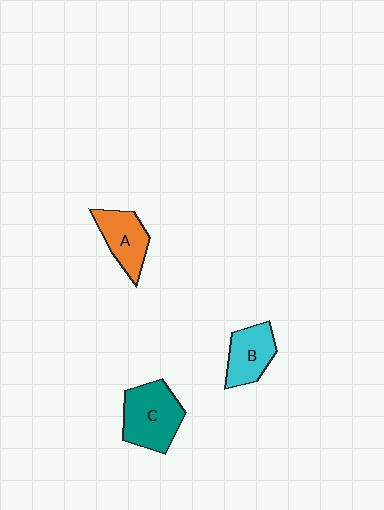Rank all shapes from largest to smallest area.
From largest to smallest: C (teal), A (orange), B (cyan).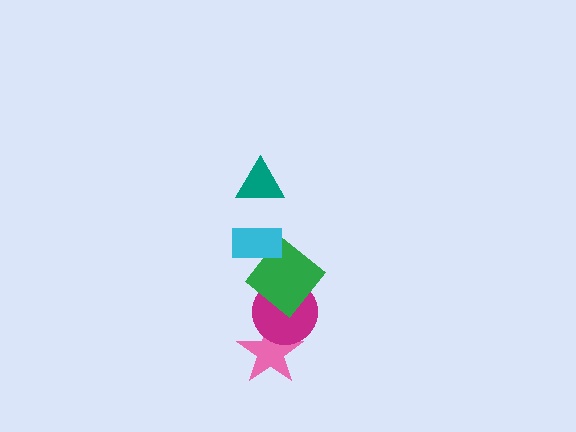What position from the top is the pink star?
The pink star is 5th from the top.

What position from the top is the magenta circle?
The magenta circle is 4th from the top.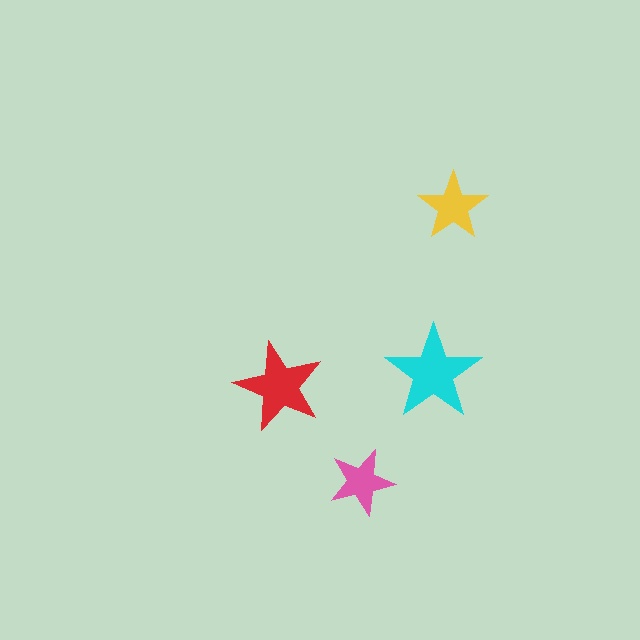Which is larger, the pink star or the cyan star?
The cyan one.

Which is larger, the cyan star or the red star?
The cyan one.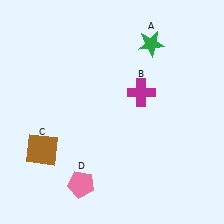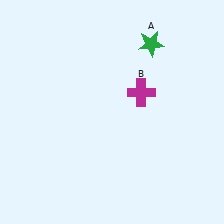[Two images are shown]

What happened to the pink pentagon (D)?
The pink pentagon (D) was removed in Image 2. It was in the bottom-left area of Image 1.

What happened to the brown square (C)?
The brown square (C) was removed in Image 2. It was in the bottom-left area of Image 1.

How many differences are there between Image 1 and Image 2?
There are 2 differences between the two images.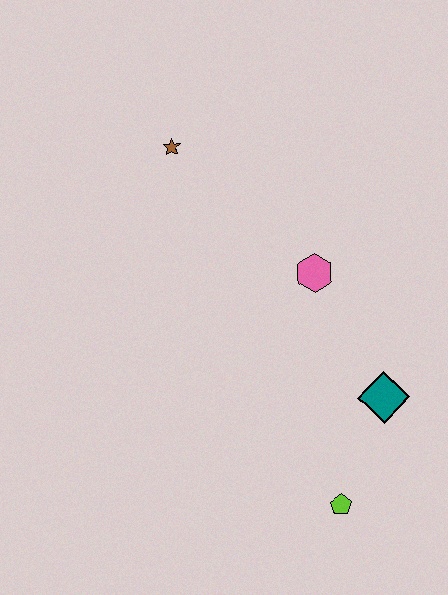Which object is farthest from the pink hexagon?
The lime pentagon is farthest from the pink hexagon.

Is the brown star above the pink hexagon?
Yes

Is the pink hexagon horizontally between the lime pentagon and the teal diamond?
No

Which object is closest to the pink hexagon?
The teal diamond is closest to the pink hexagon.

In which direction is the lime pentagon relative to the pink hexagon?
The lime pentagon is below the pink hexagon.